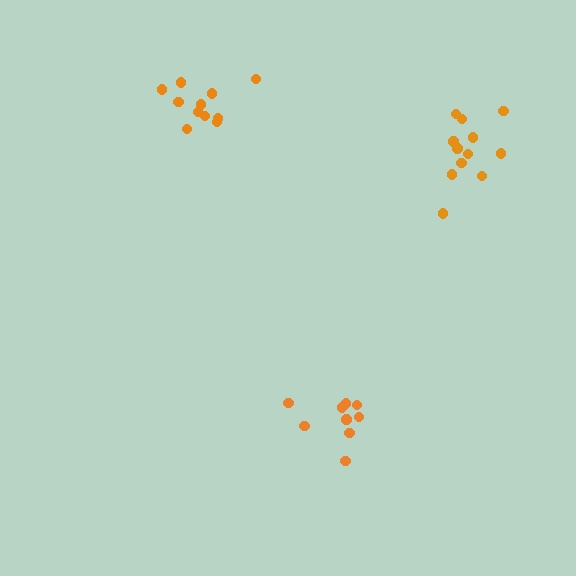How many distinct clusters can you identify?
There are 3 distinct clusters.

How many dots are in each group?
Group 1: 11 dots, Group 2: 9 dots, Group 3: 12 dots (32 total).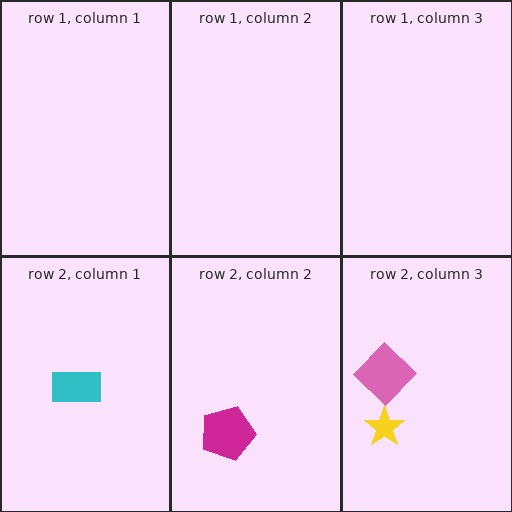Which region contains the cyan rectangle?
The row 2, column 1 region.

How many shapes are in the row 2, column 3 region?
2.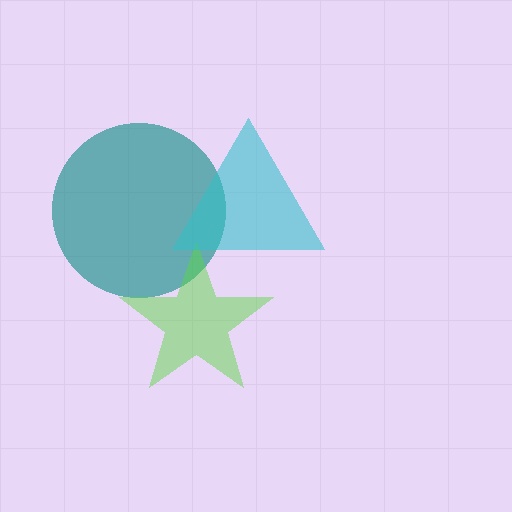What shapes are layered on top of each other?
The layered shapes are: a teal circle, a lime star, a cyan triangle.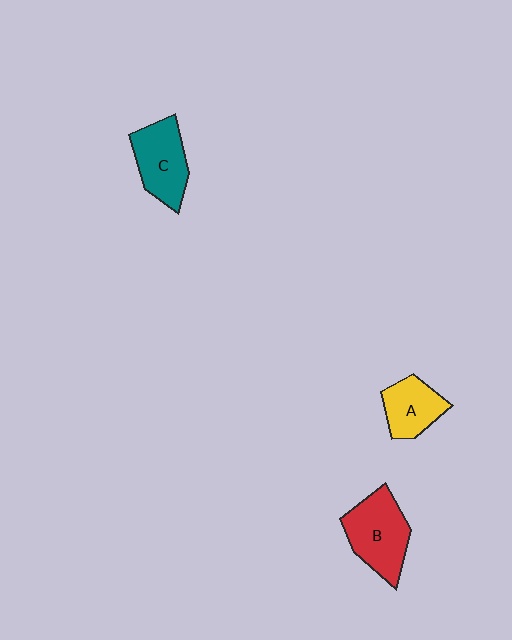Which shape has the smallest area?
Shape A (yellow).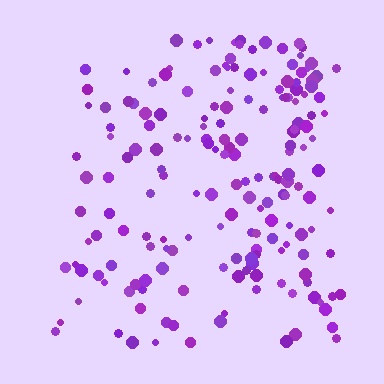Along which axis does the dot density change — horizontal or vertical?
Horizontal.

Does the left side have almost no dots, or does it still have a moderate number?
Still a moderate number, just noticeably fewer than the right.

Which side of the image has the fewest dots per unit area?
The left.